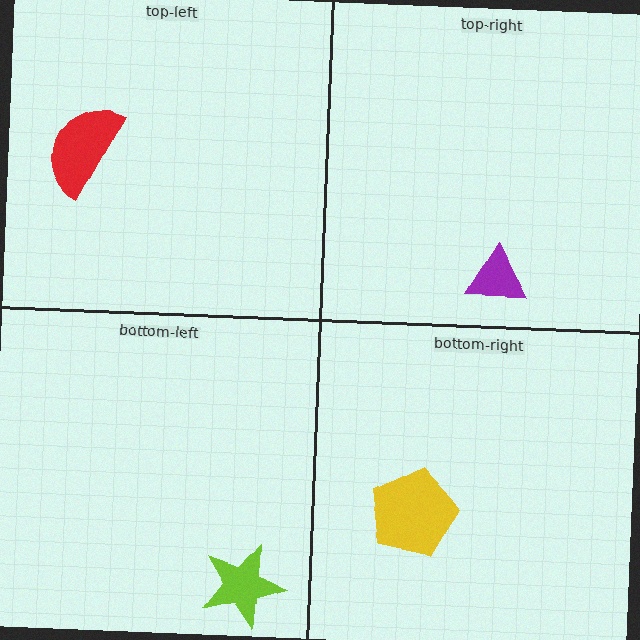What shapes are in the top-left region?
The red semicircle.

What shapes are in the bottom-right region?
The yellow pentagon.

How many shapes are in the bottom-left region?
1.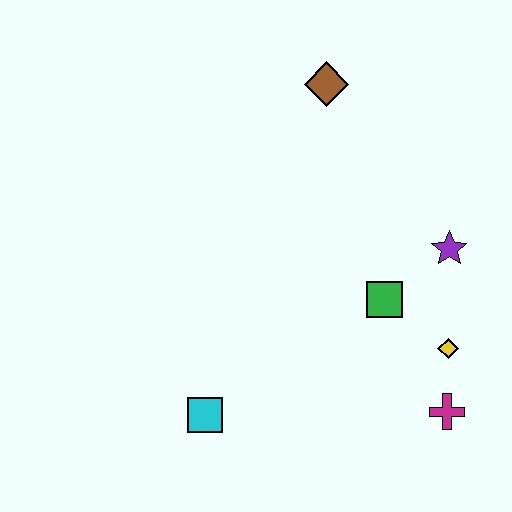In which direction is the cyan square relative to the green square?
The cyan square is to the left of the green square.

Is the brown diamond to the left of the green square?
Yes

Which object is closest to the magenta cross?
The yellow diamond is closest to the magenta cross.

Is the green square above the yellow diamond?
Yes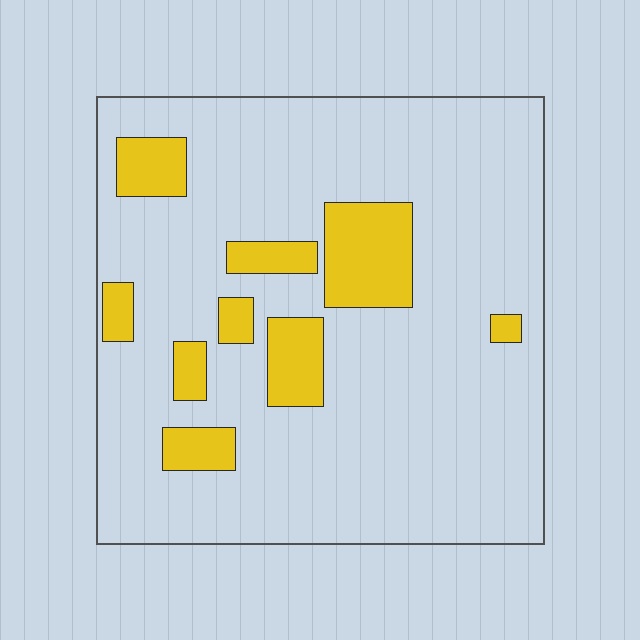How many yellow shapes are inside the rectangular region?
9.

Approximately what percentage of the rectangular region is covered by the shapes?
Approximately 15%.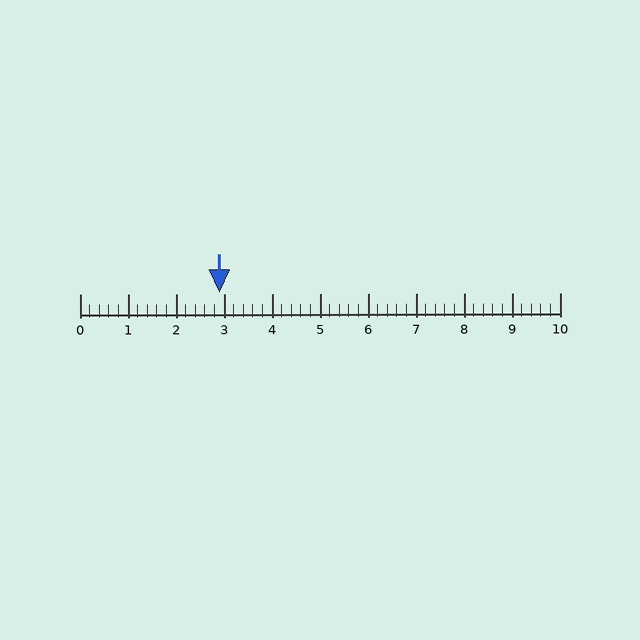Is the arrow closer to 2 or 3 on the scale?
The arrow is closer to 3.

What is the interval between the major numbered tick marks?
The major tick marks are spaced 1 units apart.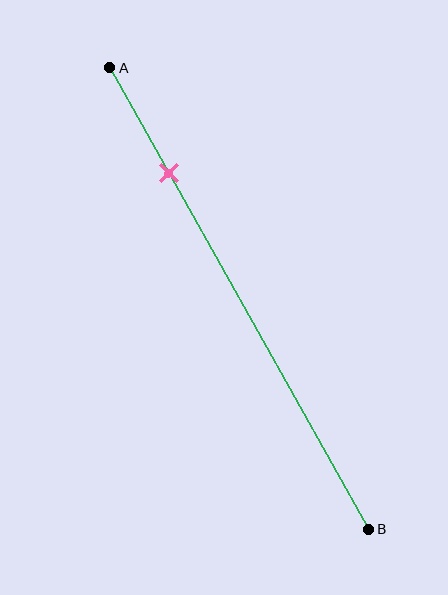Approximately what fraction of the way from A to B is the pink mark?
The pink mark is approximately 25% of the way from A to B.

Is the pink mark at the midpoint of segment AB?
No, the mark is at about 25% from A, not at the 50% midpoint.